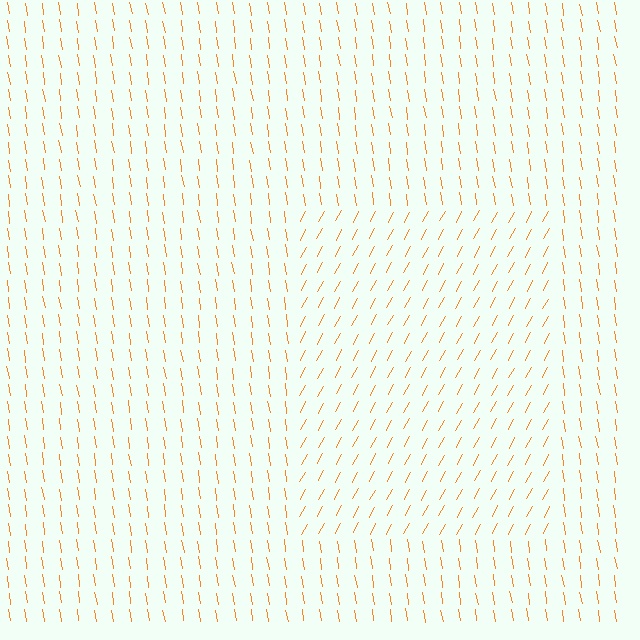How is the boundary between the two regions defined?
The boundary is defined purely by a change in line orientation (approximately 37 degrees difference). All lines are the same color and thickness.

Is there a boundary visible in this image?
Yes, there is a texture boundary formed by a change in line orientation.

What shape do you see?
I see a rectangle.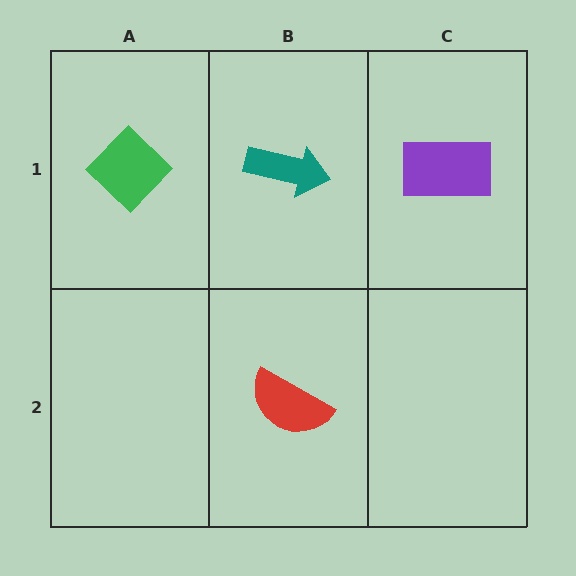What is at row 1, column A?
A green diamond.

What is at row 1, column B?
A teal arrow.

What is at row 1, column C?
A purple rectangle.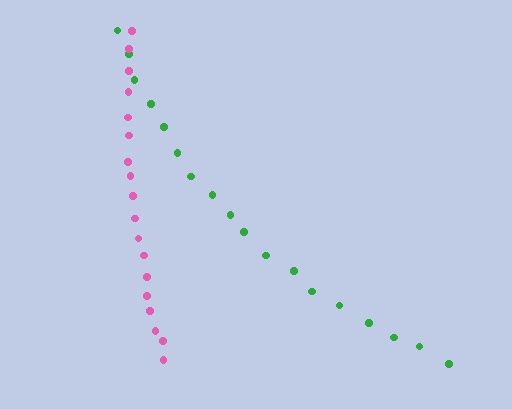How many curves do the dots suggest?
There are 2 distinct paths.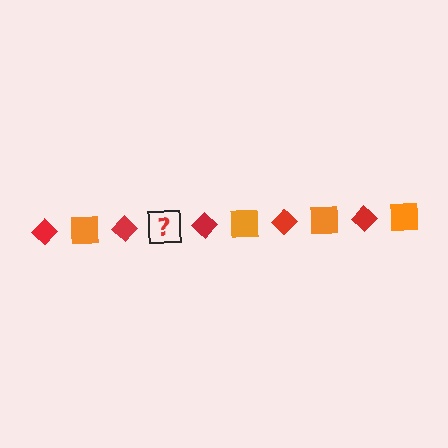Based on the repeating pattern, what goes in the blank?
The blank should be an orange square.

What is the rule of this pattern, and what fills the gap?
The rule is that the pattern alternates between red diamond and orange square. The gap should be filled with an orange square.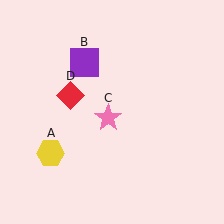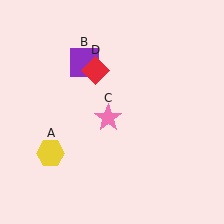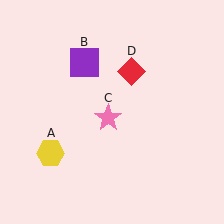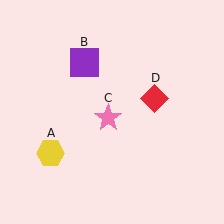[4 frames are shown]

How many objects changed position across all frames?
1 object changed position: red diamond (object D).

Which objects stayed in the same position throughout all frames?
Yellow hexagon (object A) and purple square (object B) and pink star (object C) remained stationary.